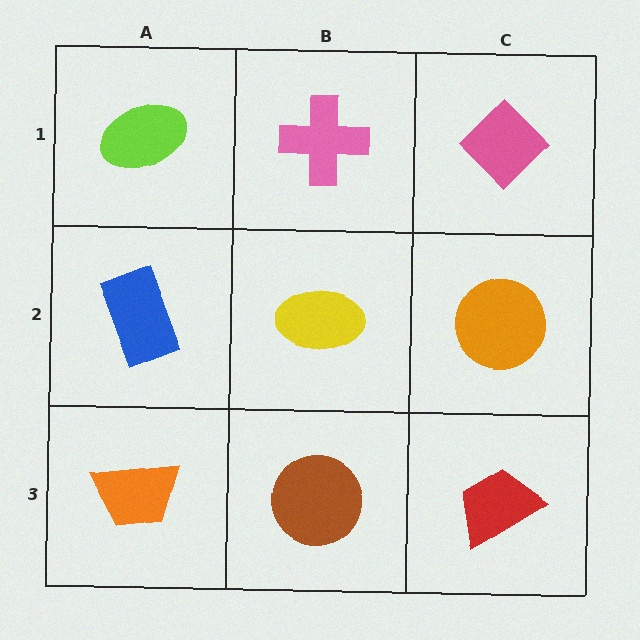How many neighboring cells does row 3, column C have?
2.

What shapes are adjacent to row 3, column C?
An orange circle (row 2, column C), a brown circle (row 3, column B).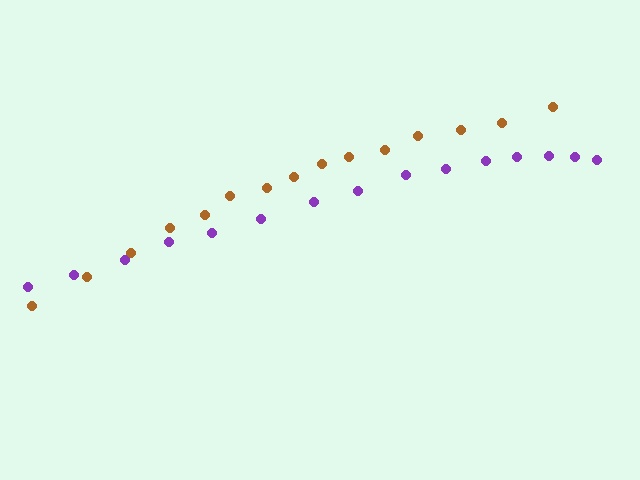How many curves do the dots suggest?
There are 2 distinct paths.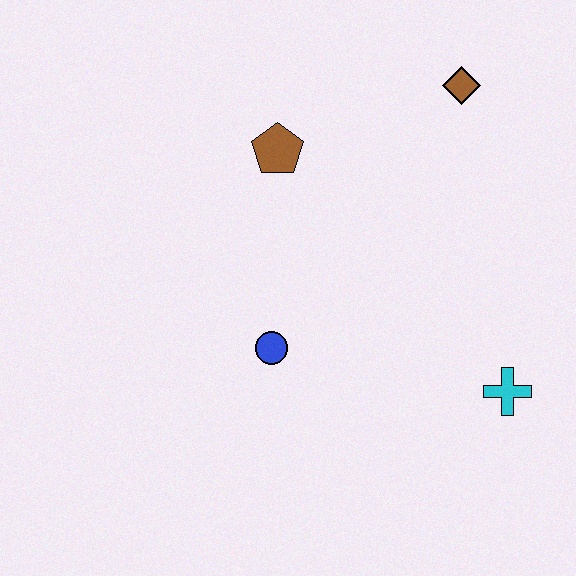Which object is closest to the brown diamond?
The brown pentagon is closest to the brown diamond.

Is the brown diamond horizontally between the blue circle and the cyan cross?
Yes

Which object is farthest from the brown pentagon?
The cyan cross is farthest from the brown pentagon.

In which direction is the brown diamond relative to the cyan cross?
The brown diamond is above the cyan cross.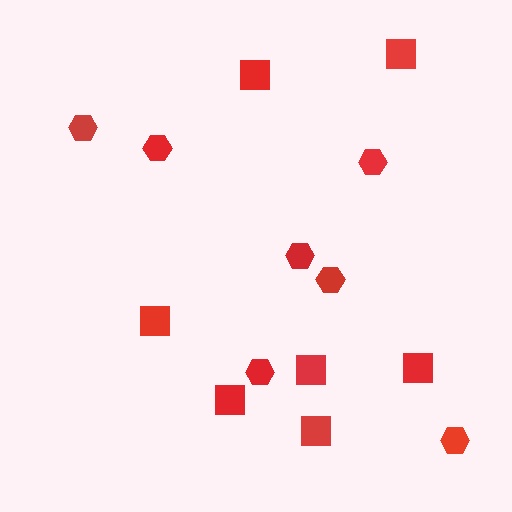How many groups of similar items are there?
There are 2 groups: one group of squares (7) and one group of hexagons (7).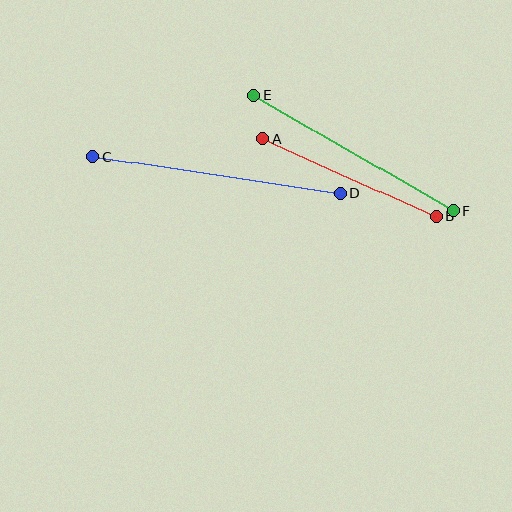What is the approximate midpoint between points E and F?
The midpoint is at approximately (354, 153) pixels.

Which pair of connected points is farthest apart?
Points C and D are farthest apart.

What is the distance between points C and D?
The distance is approximately 250 pixels.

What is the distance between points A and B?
The distance is approximately 190 pixels.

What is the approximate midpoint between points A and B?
The midpoint is at approximately (349, 178) pixels.